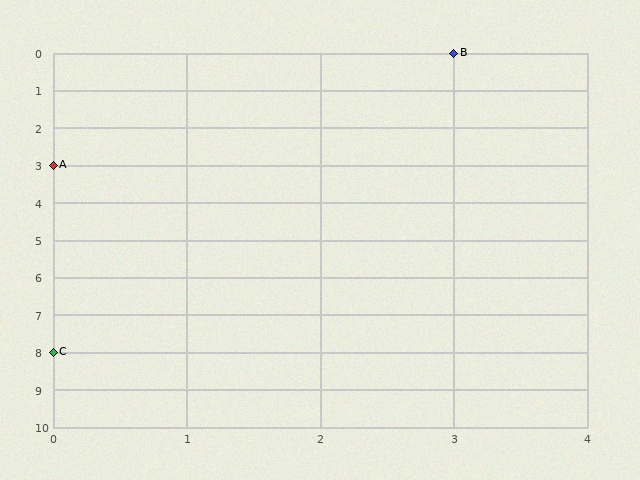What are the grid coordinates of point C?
Point C is at grid coordinates (0, 8).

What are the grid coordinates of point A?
Point A is at grid coordinates (0, 3).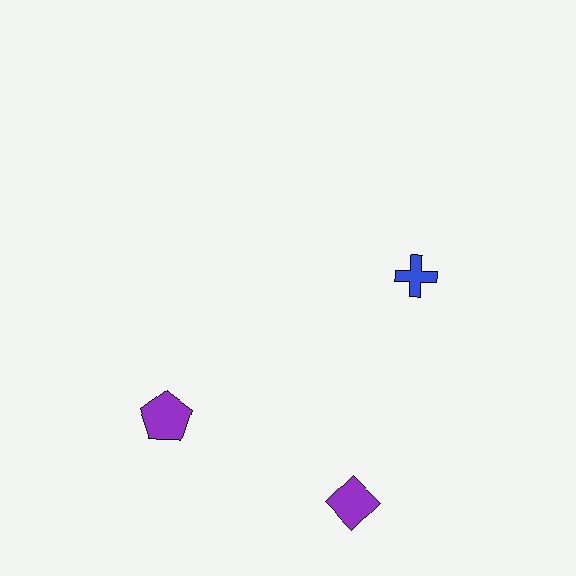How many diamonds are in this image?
There is 1 diamond.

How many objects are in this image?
There are 3 objects.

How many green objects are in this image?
There are no green objects.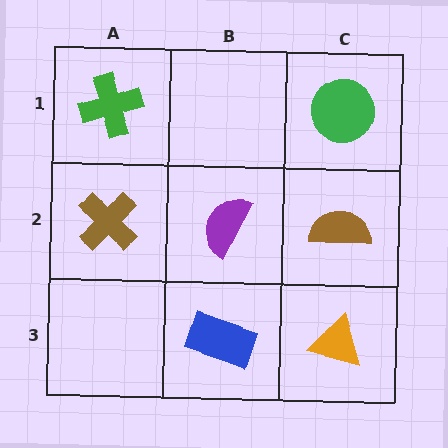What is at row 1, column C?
A green circle.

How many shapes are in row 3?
2 shapes.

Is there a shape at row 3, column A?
No, that cell is empty.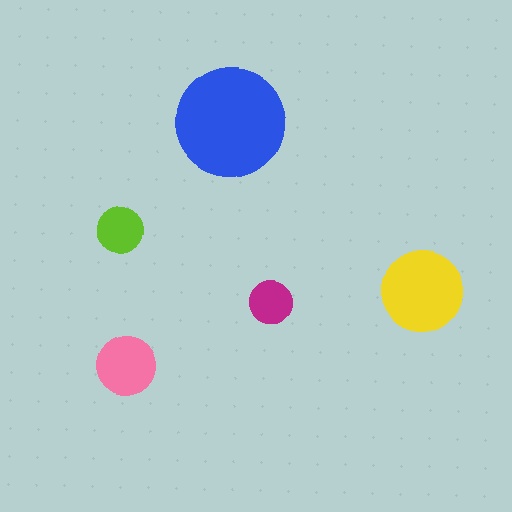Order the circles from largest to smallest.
the blue one, the yellow one, the pink one, the lime one, the magenta one.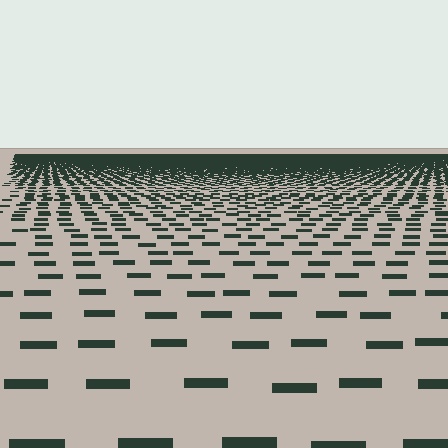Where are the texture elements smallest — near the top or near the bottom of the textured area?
Near the top.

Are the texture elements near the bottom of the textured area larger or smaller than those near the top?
Larger. Near the bottom, elements are closer to the viewer and appear at a bigger on-screen size.